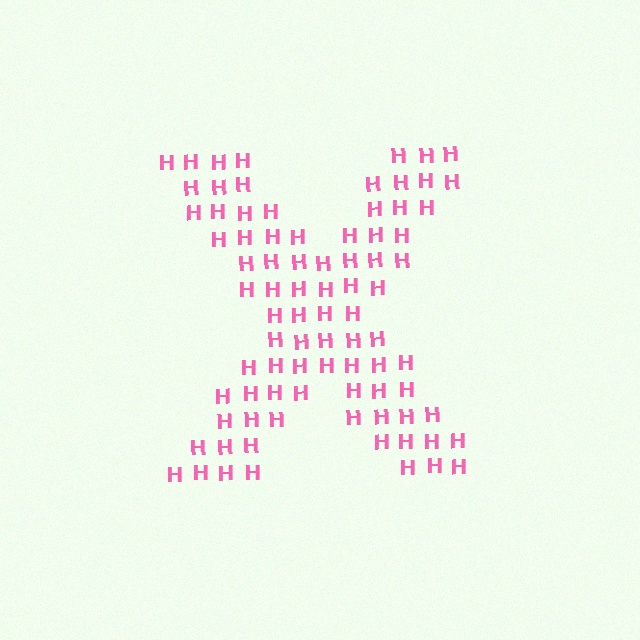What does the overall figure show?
The overall figure shows the letter X.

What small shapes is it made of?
It is made of small letter H's.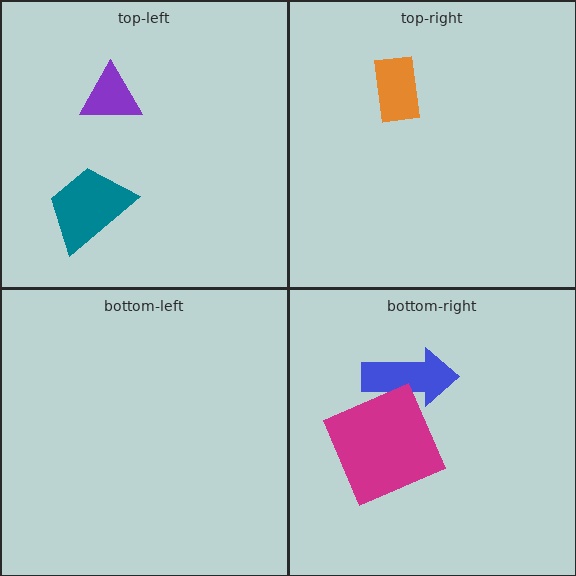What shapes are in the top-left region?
The teal trapezoid, the purple triangle.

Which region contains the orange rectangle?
The top-right region.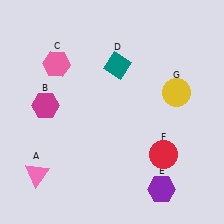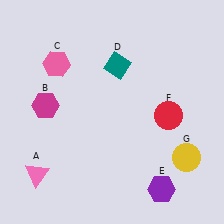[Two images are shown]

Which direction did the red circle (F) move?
The red circle (F) moved up.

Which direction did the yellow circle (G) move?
The yellow circle (G) moved down.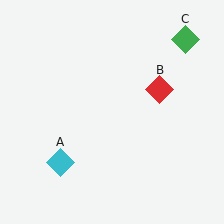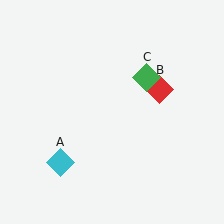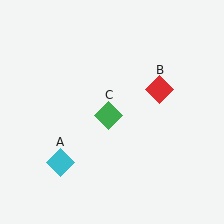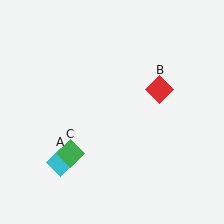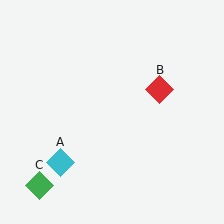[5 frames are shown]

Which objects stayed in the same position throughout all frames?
Cyan diamond (object A) and red diamond (object B) remained stationary.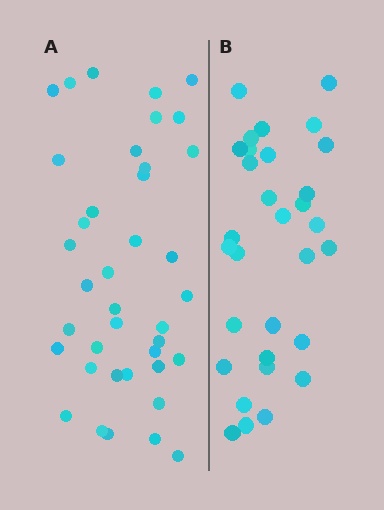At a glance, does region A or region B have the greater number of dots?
Region A (the left region) has more dots.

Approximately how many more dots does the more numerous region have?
Region A has roughly 8 or so more dots than region B.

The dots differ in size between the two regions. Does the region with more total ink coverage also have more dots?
No. Region B has more total ink coverage because its dots are larger, but region A actually contains more individual dots. Total area can be misleading — the number of items is what matters here.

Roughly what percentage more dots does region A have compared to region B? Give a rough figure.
About 25% more.